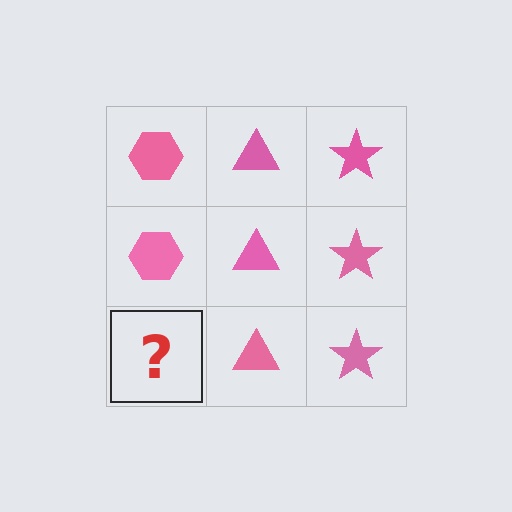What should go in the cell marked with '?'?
The missing cell should contain a pink hexagon.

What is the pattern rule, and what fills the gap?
The rule is that each column has a consistent shape. The gap should be filled with a pink hexagon.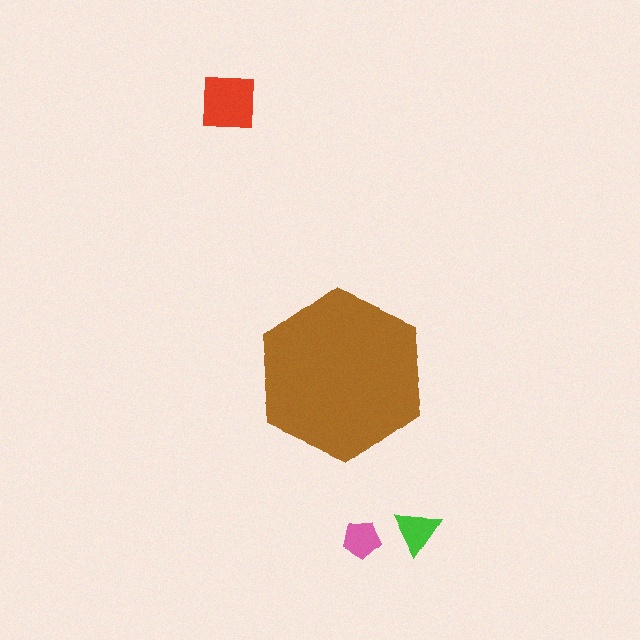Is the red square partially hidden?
No, the red square is fully visible.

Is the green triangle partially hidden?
No, the green triangle is fully visible.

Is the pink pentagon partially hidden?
No, the pink pentagon is fully visible.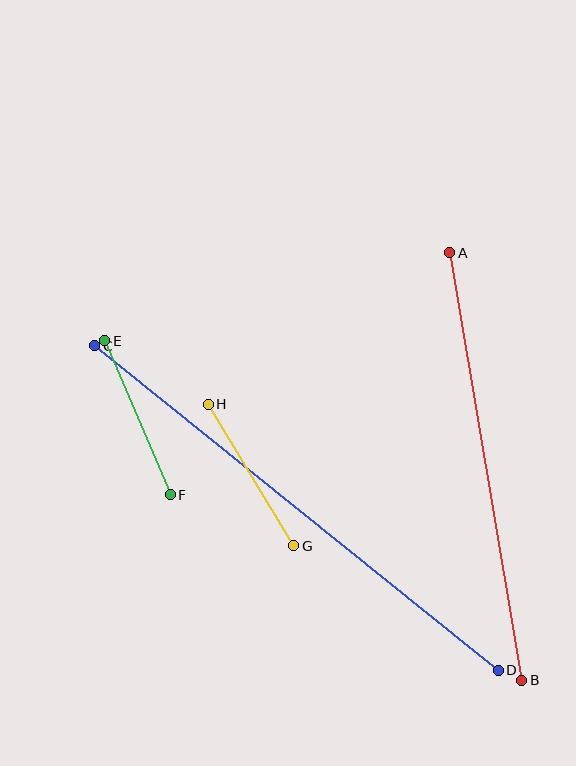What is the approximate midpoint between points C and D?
The midpoint is at approximately (296, 508) pixels.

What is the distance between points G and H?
The distance is approximately 166 pixels.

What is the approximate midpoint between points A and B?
The midpoint is at approximately (486, 467) pixels.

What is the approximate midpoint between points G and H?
The midpoint is at approximately (251, 475) pixels.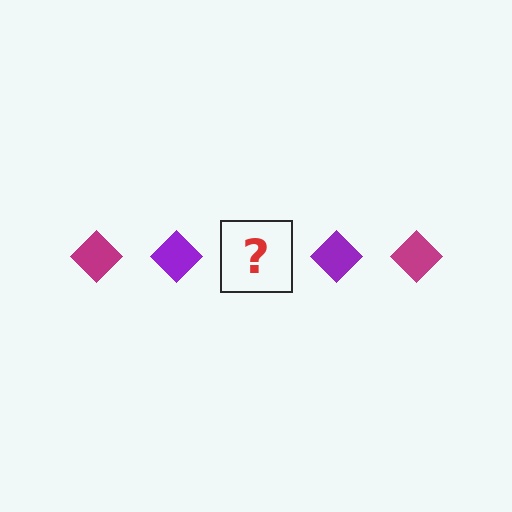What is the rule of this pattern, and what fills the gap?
The rule is that the pattern cycles through magenta, purple diamonds. The gap should be filled with a magenta diamond.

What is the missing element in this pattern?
The missing element is a magenta diamond.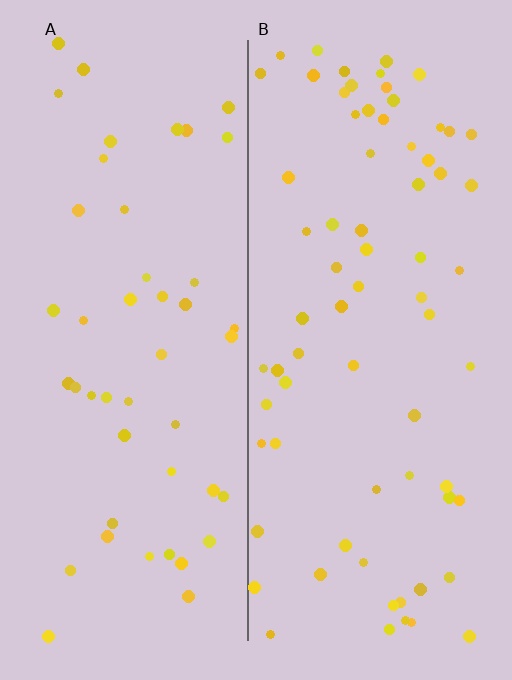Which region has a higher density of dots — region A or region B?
B (the right).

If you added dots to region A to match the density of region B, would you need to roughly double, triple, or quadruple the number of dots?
Approximately double.